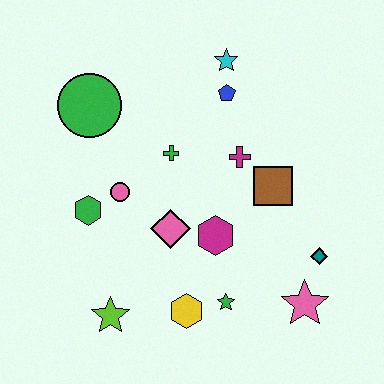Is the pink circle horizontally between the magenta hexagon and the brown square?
No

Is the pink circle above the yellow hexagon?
Yes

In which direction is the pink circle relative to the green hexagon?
The pink circle is to the right of the green hexagon.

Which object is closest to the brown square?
The magenta cross is closest to the brown square.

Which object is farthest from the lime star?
The cyan star is farthest from the lime star.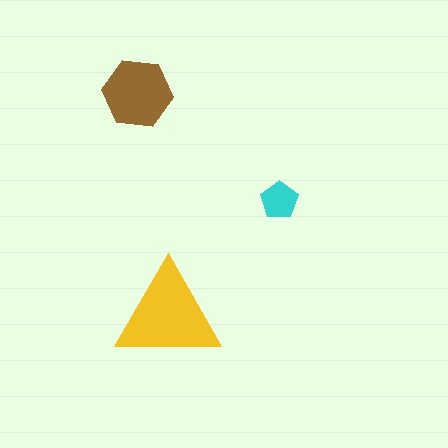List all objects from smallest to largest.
The cyan pentagon, the brown hexagon, the yellow triangle.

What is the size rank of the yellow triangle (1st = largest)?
1st.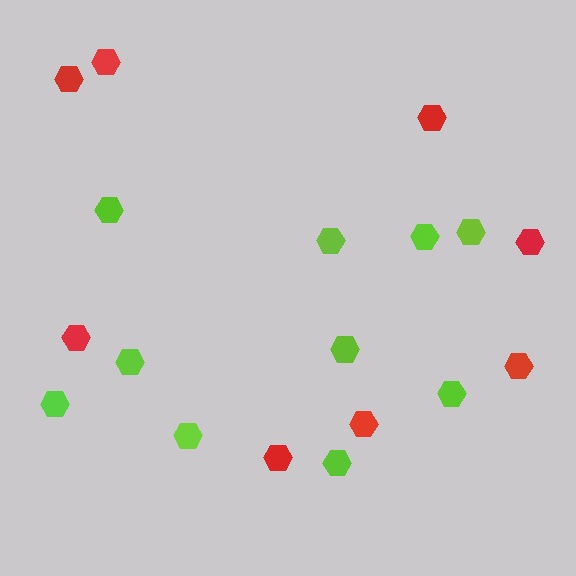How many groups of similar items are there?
There are 2 groups: one group of red hexagons (8) and one group of lime hexagons (10).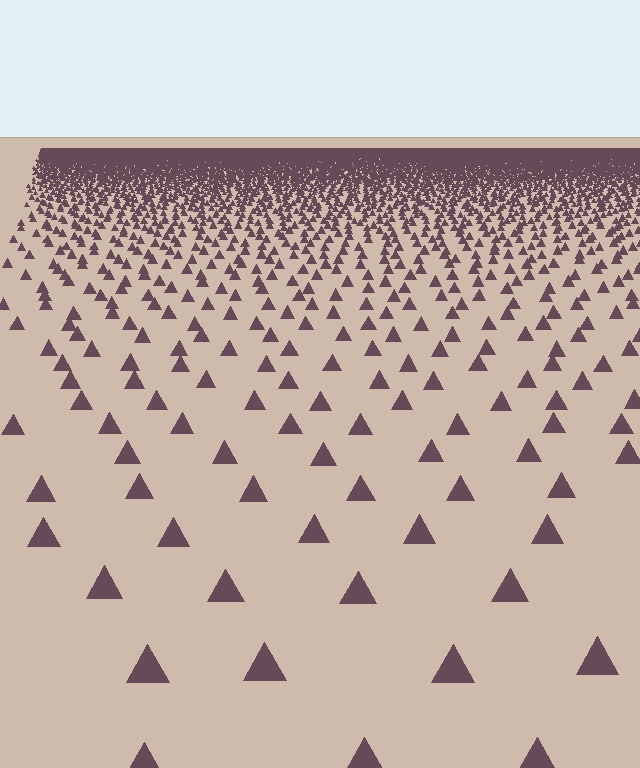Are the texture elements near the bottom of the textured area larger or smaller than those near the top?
Larger. Near the bottom, elements are closer to the viewer and appear at a bigger on-screen size.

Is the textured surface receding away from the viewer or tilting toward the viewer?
The surface is receding away from the viewer. Texture elements get smaller and denser toward the top.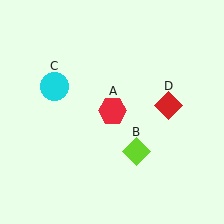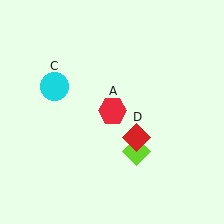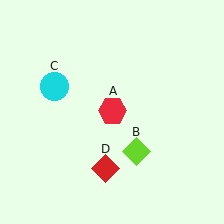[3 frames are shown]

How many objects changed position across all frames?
1 object changed position: red diamond (object D).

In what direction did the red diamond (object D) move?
The red diamond (object D) moved down and to the left.